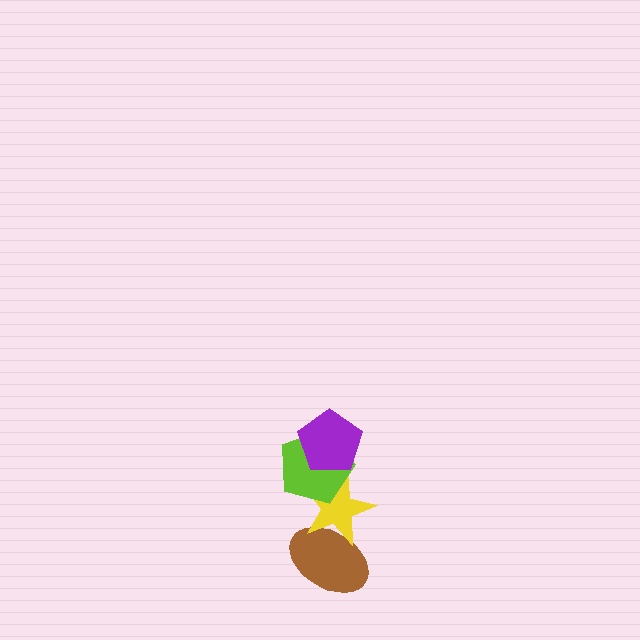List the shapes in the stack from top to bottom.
From top to bottom: the purple pentagon, the lime pentagon, the yellow star, the brown ellipse.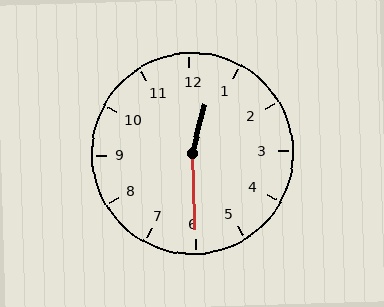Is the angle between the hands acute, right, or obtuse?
It is obtuse.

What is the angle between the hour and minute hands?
Approximately 165 degrees.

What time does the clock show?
12:30.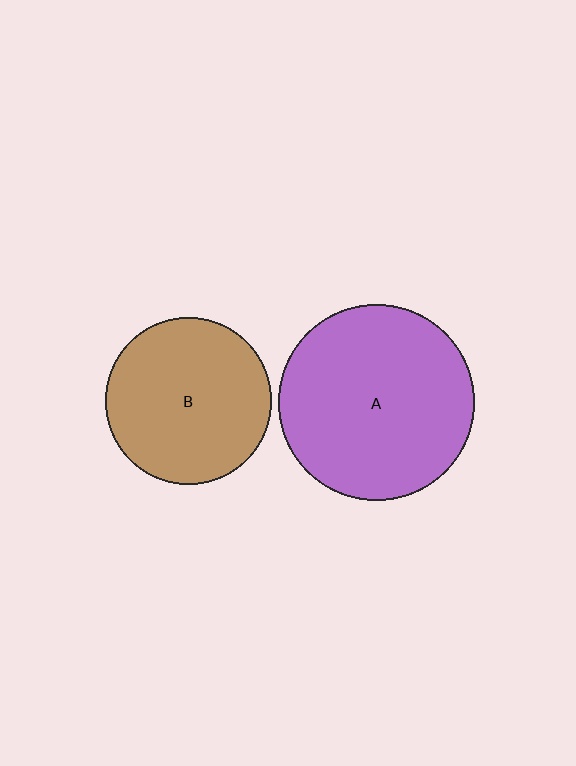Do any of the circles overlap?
No, none of the circles overlap.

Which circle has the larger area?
Circle A (purple).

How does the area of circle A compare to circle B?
Approximately 1.4 times.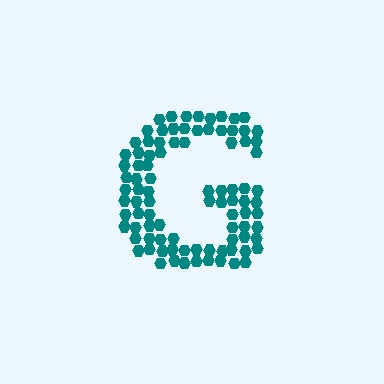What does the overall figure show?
The overall figure shows the letter G.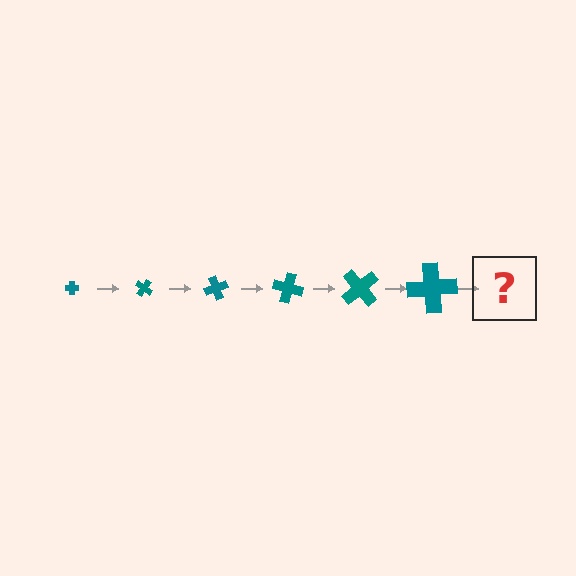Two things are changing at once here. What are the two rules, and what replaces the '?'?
The two rules are that the cross grows larger each step and it rotates 35 degrees each step. The '?' should be a cross, larger than the previous one and rotated 210 degrees from the start.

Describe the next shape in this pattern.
It should be a cross, larger than the previous one and rotated 210 degrees from the start.